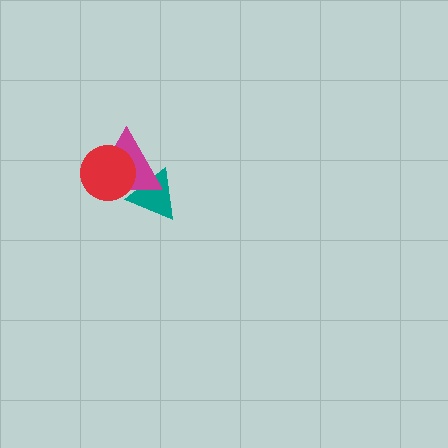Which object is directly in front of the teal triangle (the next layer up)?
The magenta triangle is directly in front of the teal triangle.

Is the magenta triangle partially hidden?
Yes, it is partially covered by another shape.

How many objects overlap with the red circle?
2 objects overlap with the red circle.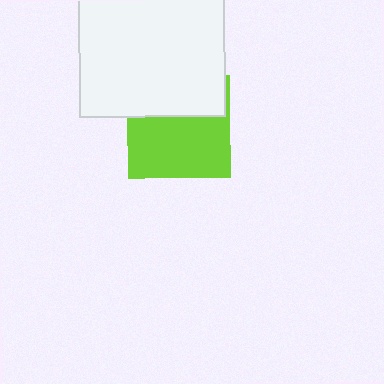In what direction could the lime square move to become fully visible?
The lime square could move down. That would shift it out from behind the white square entirely.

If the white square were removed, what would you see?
You would see the complete lime square.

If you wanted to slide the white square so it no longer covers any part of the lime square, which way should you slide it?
Slide it up — that is the most direct way to separate the two shapes.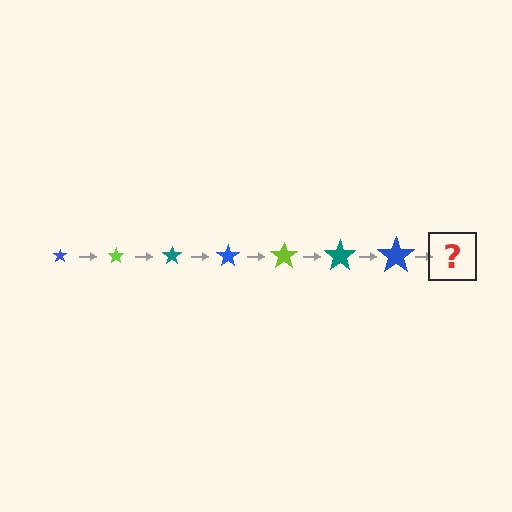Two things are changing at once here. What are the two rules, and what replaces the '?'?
The two rules are that the star grows larger each step and the color cycles through blue, lime, and teal. The '?' should be a lime star, larger than the previous one.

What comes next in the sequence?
The next element should be a lime star, larger than the previous one.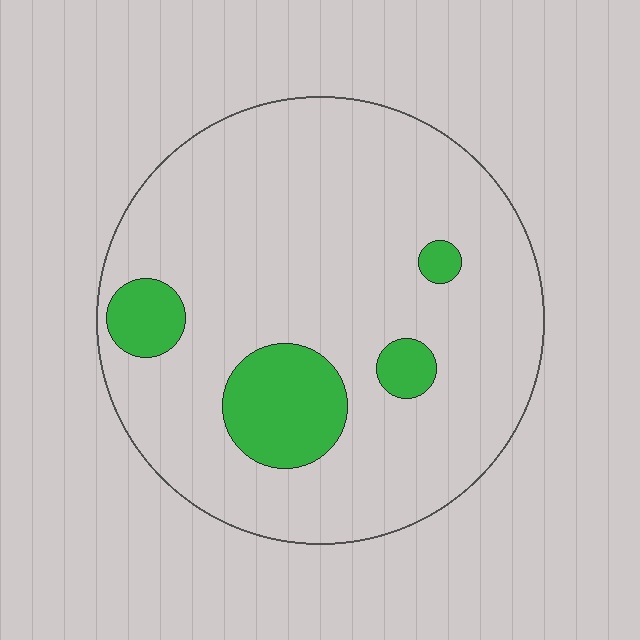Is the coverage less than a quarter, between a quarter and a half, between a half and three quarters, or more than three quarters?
Less than a quarter.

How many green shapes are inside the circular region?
4.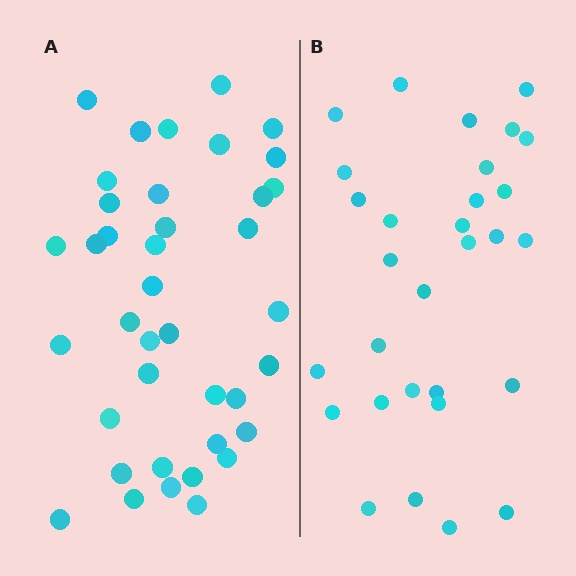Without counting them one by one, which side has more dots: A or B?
Region A (the left region) has more dots.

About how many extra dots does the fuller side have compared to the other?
Region A has roughly 8 or so more dots than region B.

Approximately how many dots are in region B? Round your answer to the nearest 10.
About 30 dots.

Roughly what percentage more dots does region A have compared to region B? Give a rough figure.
About 30% more.